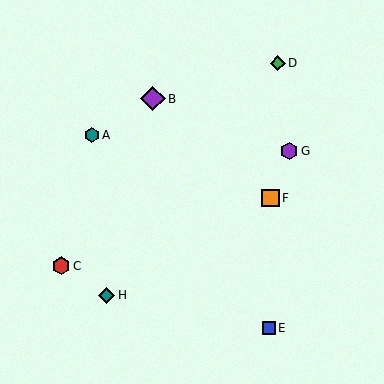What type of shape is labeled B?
Shape B is a purple diamond.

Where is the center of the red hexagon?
The center of the red hexagon is at (61, 266).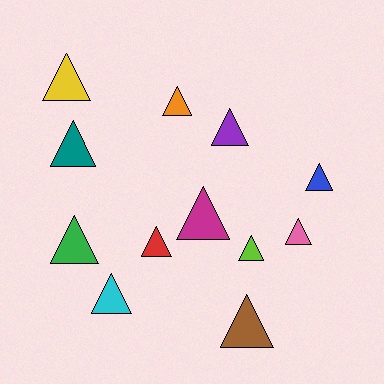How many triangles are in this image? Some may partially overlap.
There are 12 triangles.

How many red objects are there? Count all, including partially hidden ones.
There is 1 red object.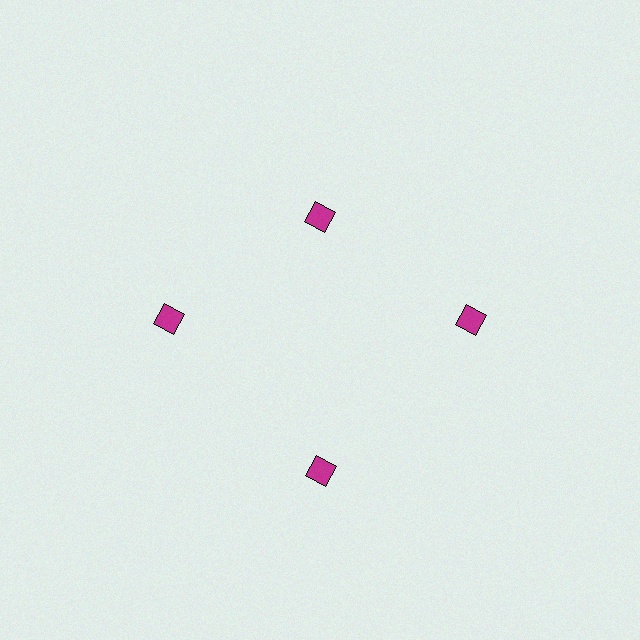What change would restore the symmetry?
The symmetry would be restored by moving it outward, back onto the ring so that all 4 diamonds sit at equal angles and equal distance from the center.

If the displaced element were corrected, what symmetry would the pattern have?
It would have 4-fold rotational symmetry — the pattern would map onto itself every 90 degrees.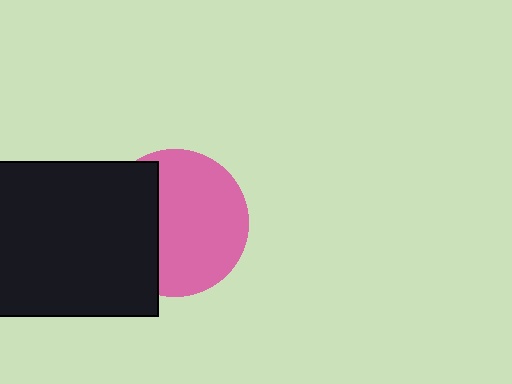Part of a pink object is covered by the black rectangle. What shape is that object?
It is a circle.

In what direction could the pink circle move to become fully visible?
The pink circle could move right. That would shift it out from behind the black rectangle entirely.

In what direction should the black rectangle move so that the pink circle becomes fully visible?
The black rectangle should move left. That is the shortest direction to clear the overlap and leave the pink circle fully visible.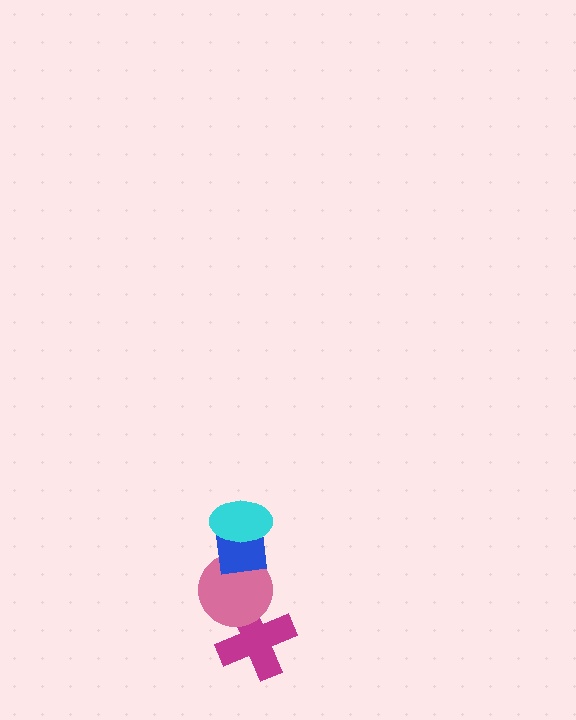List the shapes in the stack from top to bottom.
From top to bottom: the cyan ellipse, the blue square, the pink circle, the magenta cross.